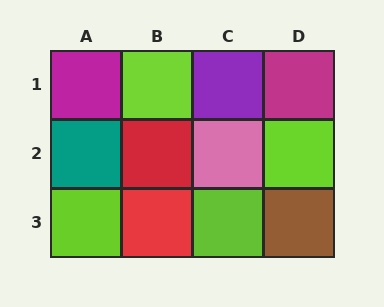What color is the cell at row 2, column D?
Lime.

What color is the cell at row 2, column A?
Teal.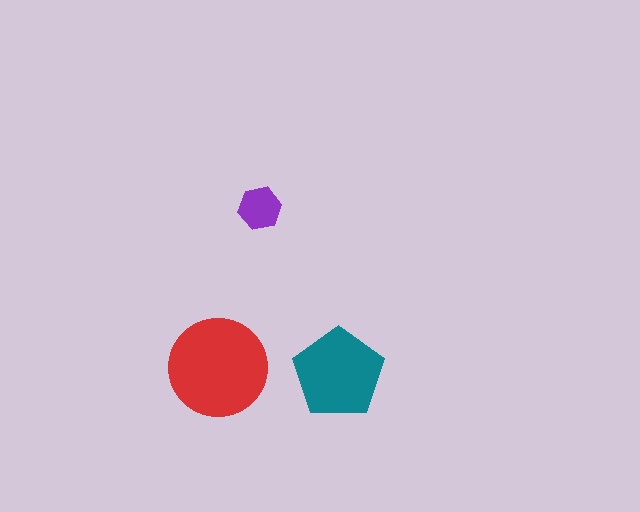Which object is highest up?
The purple hexagon is topmost.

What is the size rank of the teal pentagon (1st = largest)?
2nd.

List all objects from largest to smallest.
The red circle, the teal pentagon, the purple hexagon.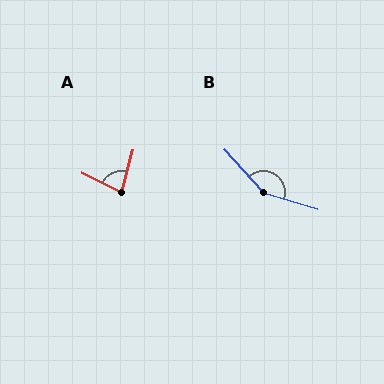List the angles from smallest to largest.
A (79°), B (148°).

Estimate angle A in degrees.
Approximately 79 degrees.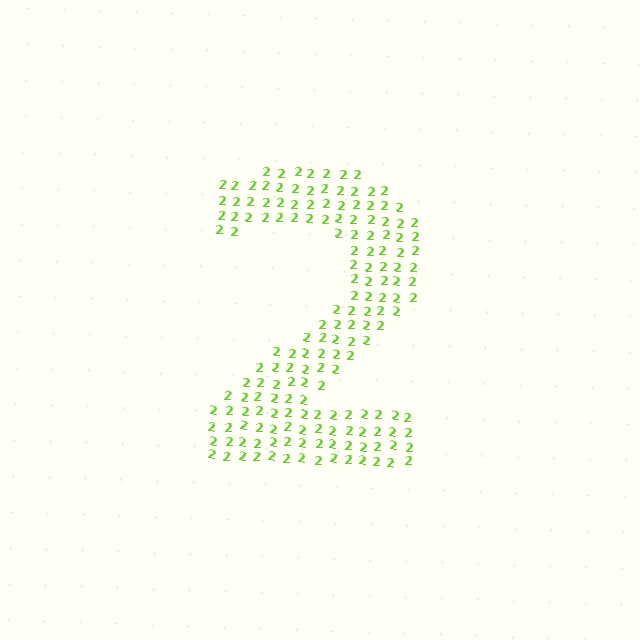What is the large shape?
The large shape is the digit 2.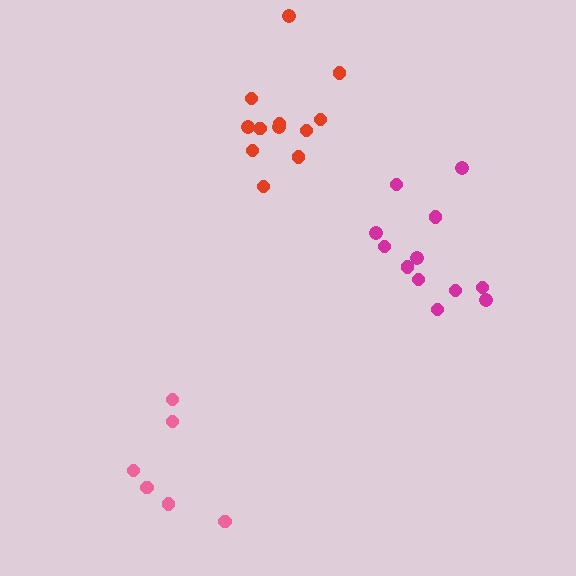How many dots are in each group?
Group 1: 6 dots, Group 2: 12 dots, Group 3: 12 dots (30 total).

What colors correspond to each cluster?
The clusters are colored: pink, magenta, red.